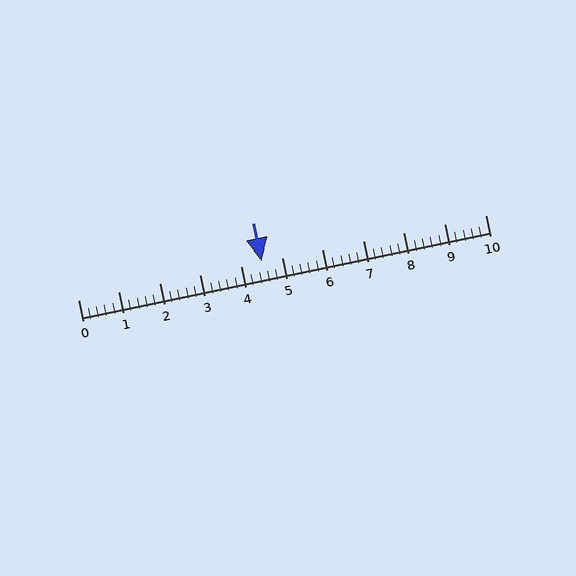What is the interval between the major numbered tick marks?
The major tick marks are spaced 1 units apart.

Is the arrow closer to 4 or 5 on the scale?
The arrow is closer to 5.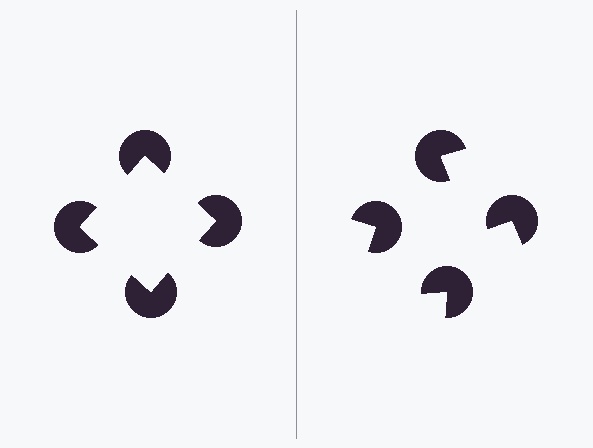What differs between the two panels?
The pac-man discs are positioned identically on both sides; only the wedge orientations differ. On the left they align to a square; on the right they are misaligned.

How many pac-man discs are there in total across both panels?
8 — 4 on each side.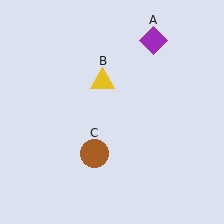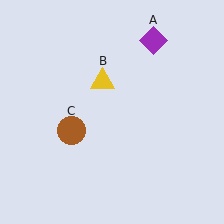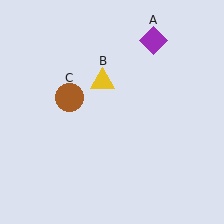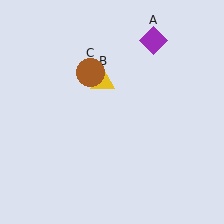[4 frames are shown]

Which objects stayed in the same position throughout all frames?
Purple diamond (object A) and yellow triangle (object B) remained stationary.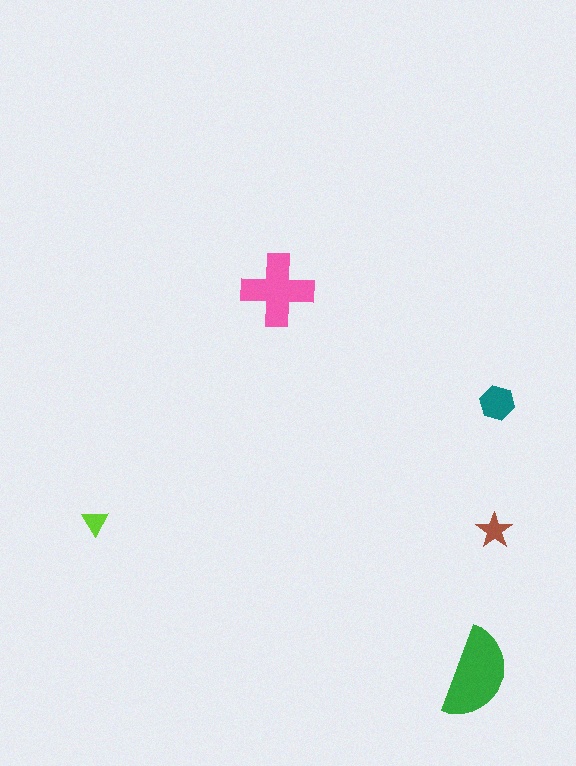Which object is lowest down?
The green semicircle is bottommost.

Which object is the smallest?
The lime triangle.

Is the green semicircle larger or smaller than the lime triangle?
Larger.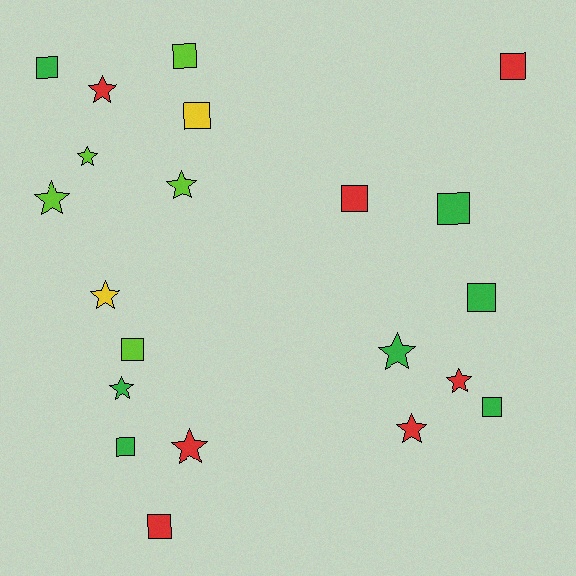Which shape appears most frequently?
Square, with 11 objects.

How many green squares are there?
There are 5 green squares.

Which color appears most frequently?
Red, with 7 objects.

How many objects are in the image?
There are 21 objects.